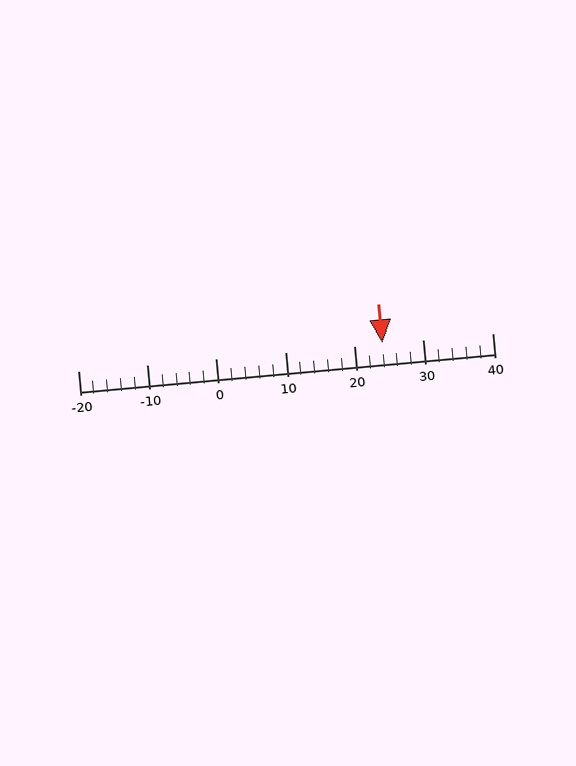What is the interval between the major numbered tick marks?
The major tick marks are spaced 10 units apart.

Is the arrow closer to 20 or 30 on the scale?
The arrow is closer to 20.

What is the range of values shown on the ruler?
The ruler shows values from -20 to 40.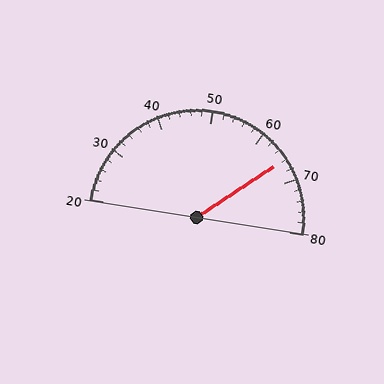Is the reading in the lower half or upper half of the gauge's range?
The reading is in the upper half of the range (20 to 80).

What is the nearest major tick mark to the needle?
The nearest major tick mark is 70.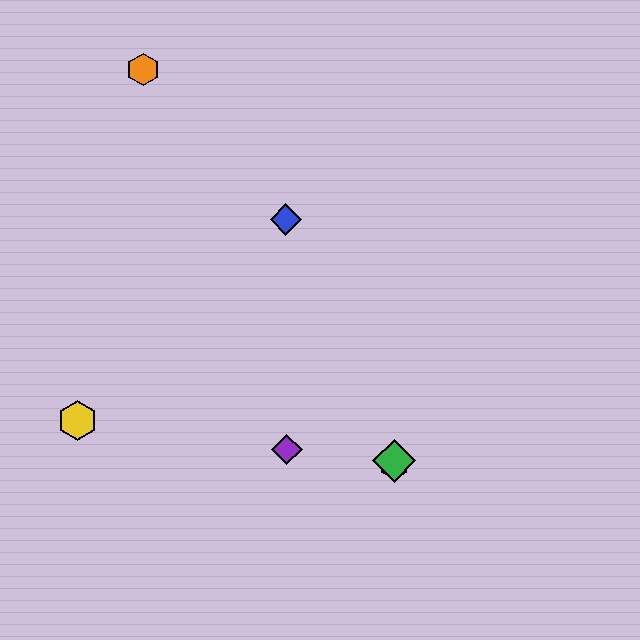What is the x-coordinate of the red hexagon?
The red hexagon is at x≈394.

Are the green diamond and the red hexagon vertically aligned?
Yes, both are at x≈394.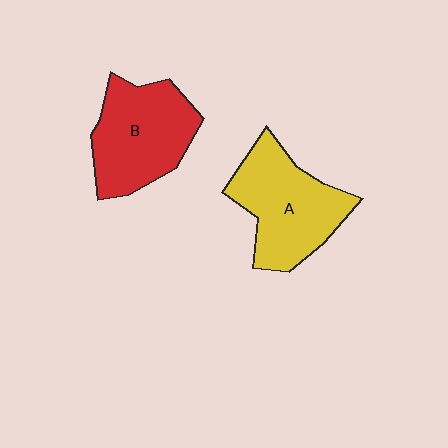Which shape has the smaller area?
Shape B (red).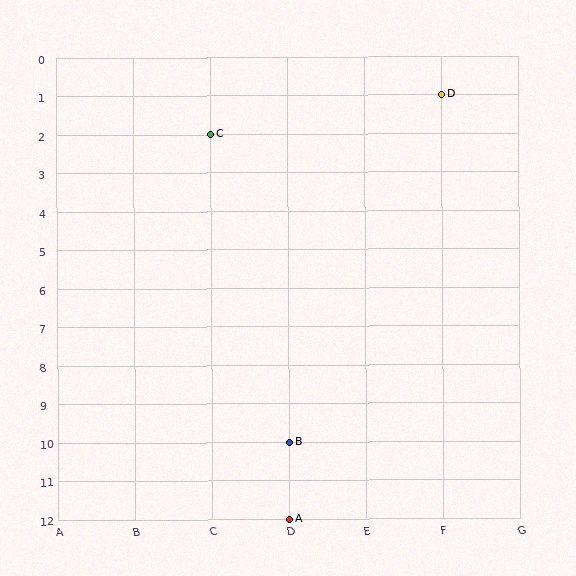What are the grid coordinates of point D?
Point D is at grid coordinates (F, 1).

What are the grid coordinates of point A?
Point A is at grid coordinates (D, 12).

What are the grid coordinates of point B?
Point B is at grid coordinates (D, 10).